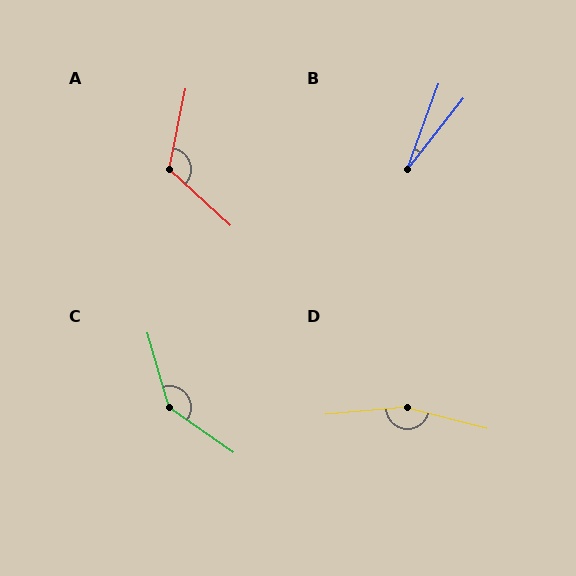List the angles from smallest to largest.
B (18°), A (121°), C (141°), D (160°).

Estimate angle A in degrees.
Approximately 121 degrees.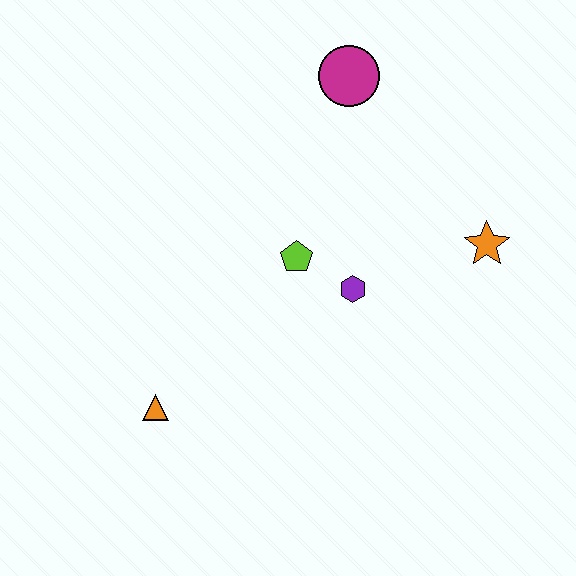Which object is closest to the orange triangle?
The lime pentagon is closest to the orange triangle.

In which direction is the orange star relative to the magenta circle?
The orange star is below the magenta circle.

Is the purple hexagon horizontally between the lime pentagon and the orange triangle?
No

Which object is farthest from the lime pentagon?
The orange triangle is farthest from the lime pentagon.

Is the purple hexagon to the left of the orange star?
Yes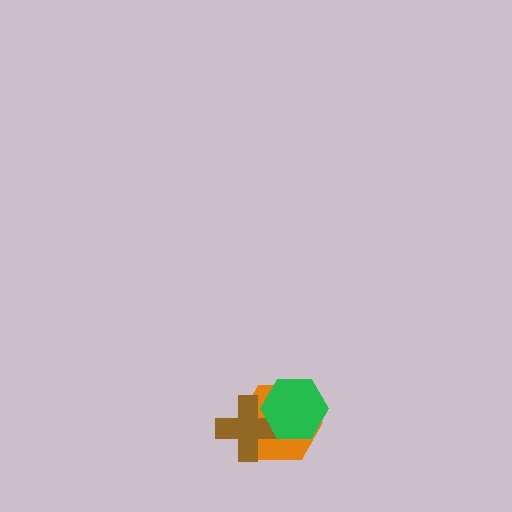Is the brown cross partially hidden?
Yes, it is partially covered by another shape.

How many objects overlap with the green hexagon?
2 objects overlap with the green hexagon.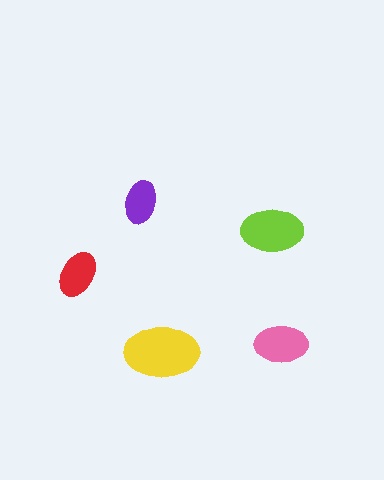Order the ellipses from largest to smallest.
the yellow one, the lime one, the pink one, the red one, the purple one.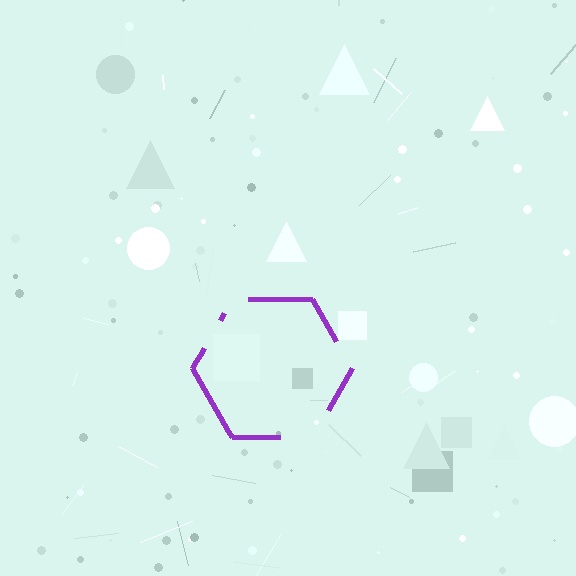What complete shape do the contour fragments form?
The contour fragments form a hexagon.